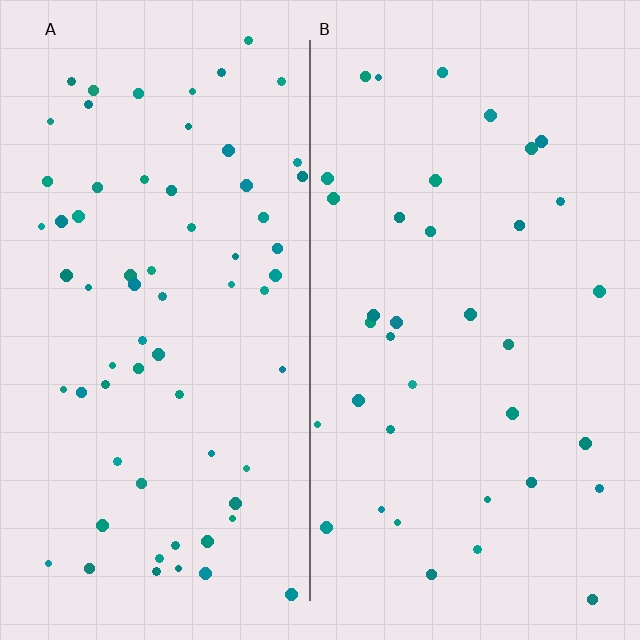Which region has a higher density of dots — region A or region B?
A (the left).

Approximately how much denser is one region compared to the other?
Approximately 1.8× — region A over region B.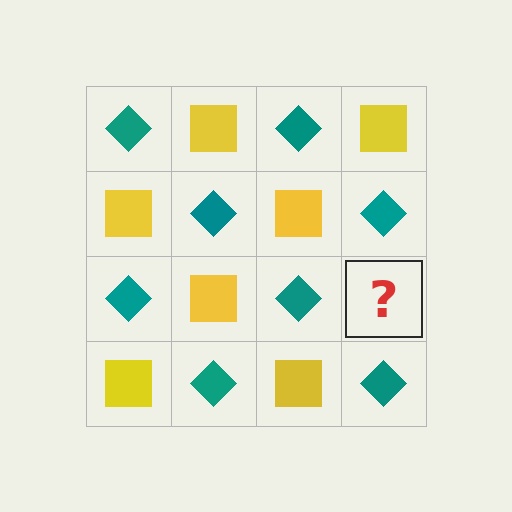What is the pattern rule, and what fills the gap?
The rule is that it alternates teal diamond and yellow square in a checkerboard pattern. The gap should be filled with a yellow square.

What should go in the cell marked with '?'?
The missing cell should contain a yellow square.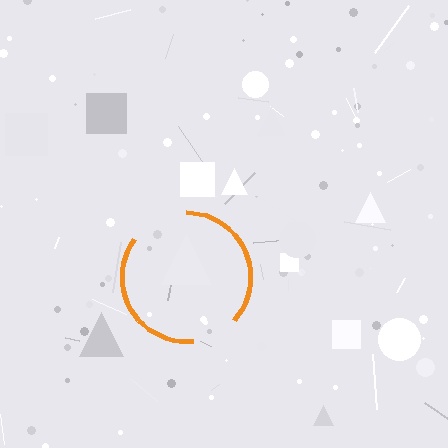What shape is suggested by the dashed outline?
The dashed outline suggests a circle.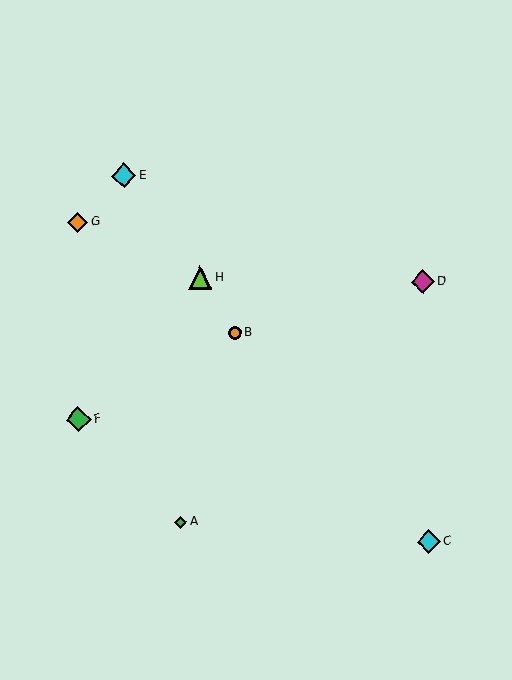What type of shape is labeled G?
Shape G is an orange diamond.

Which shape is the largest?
The cyan diamond (labeled E) is the largest.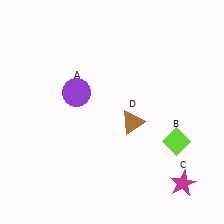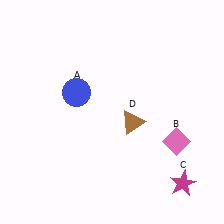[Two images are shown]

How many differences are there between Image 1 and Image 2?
There are 2 differences between the two images.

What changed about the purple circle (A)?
In Image 1, A is purple. In Image 2, it changed to blue.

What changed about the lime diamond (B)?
In Image 1, B is lime. In Image 2, it changed to pink.